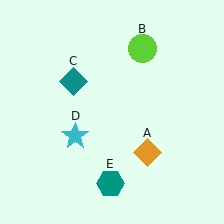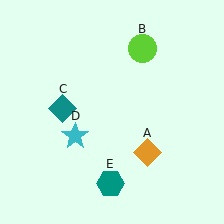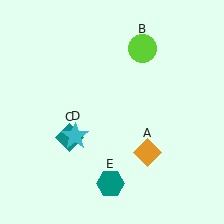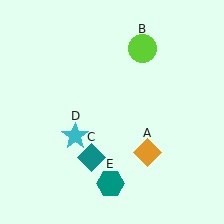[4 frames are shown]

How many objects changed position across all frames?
1 object changed position: teal diamond (object C).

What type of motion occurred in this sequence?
The teal diamond (object C) rotated counterclockwise around the center of the scene.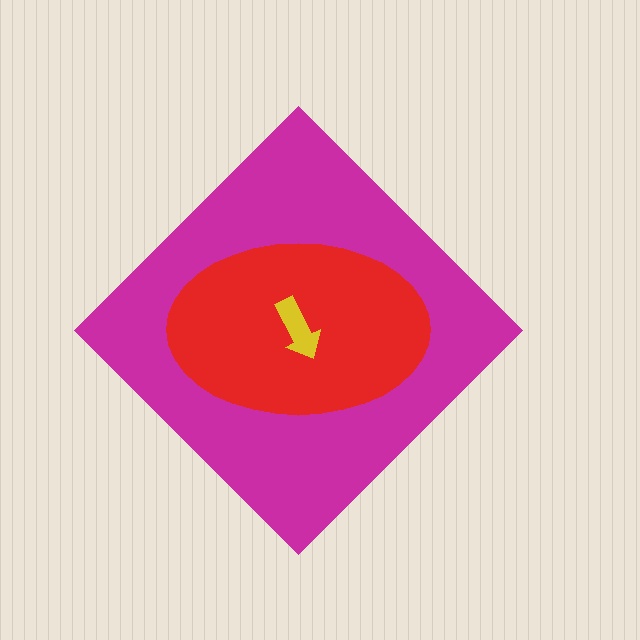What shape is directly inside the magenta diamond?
The red ellipse.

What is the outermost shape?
The magenta diamond.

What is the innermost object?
The yellow arrow.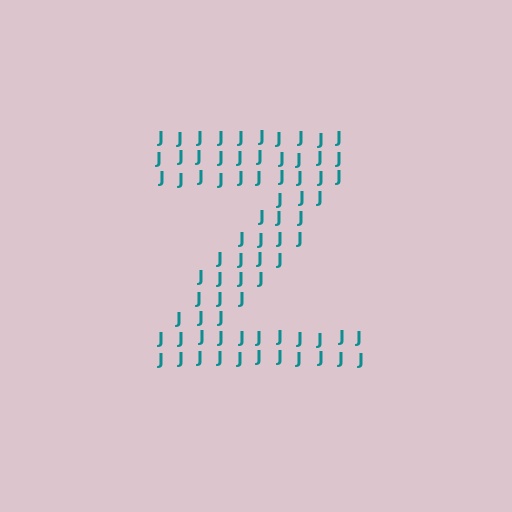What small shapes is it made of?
It is made of small letter J's.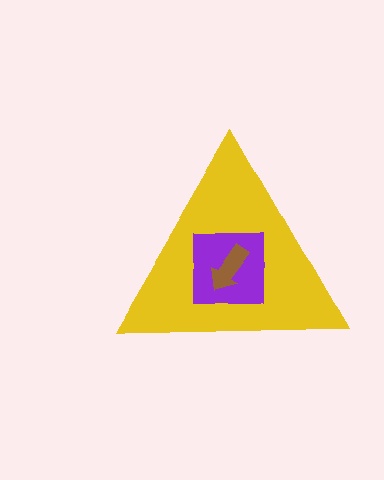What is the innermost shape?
The brown arrow.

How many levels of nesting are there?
3.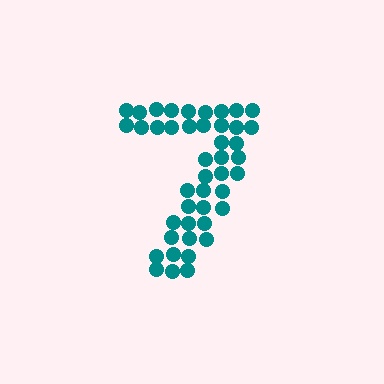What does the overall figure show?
The overall figure shows the digit 7.